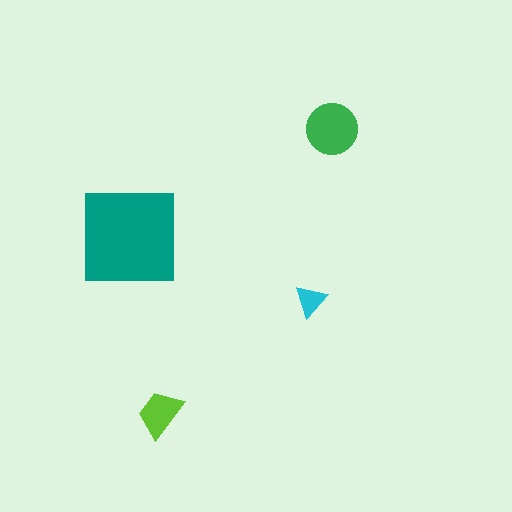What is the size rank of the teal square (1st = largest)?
1st.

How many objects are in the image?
There are 4 objects in the image.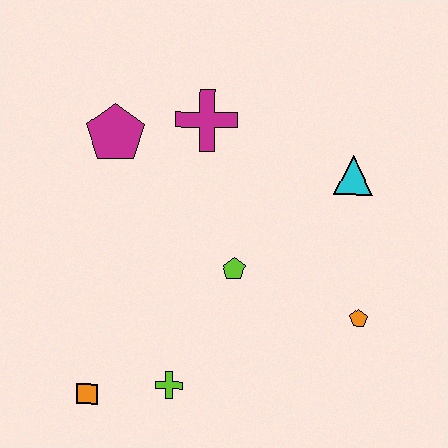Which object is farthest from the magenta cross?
The orange square is farthest from the magenta cross.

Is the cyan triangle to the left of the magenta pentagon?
No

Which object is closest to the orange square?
The lime cross is closest to the orange square.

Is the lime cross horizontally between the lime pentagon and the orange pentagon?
No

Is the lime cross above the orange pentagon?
No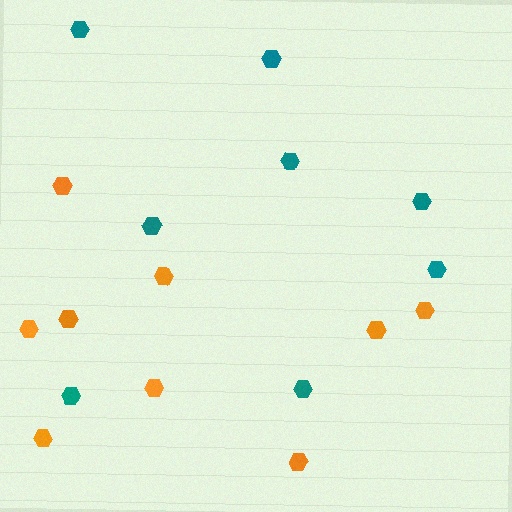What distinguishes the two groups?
There are 2 groups: one group of teal hexagons (8) and one group of orange hexagons (9).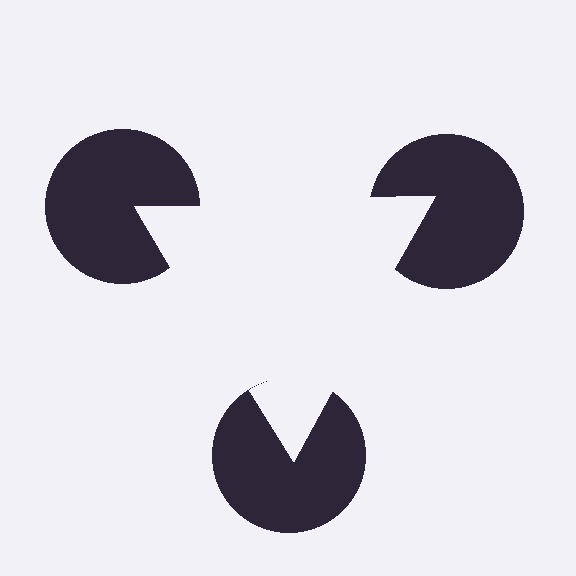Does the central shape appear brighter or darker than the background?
It typically appears slightly brighter than the background, even though no actual brightness change is drawn.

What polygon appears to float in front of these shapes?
An illusory triangle — its edges are inferred from the aligned wedge cuts in the pac-man discs, not physically drawn.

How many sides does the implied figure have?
3 sides.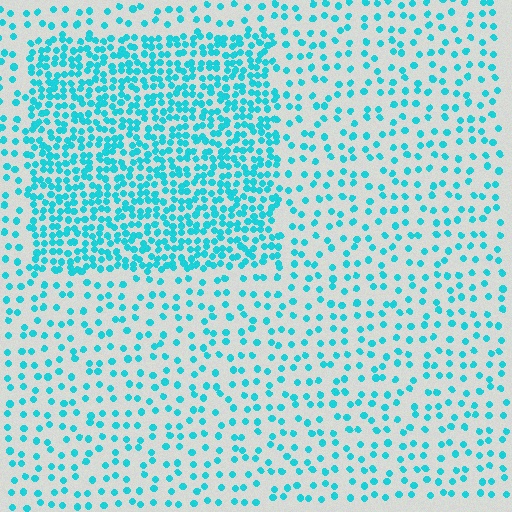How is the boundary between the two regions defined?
The boundary is defined by a change in element density (approximately 2.6x ratio). All elements are the same color, size, and shape.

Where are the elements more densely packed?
The elements are more densely packed inside the rectangle boundary.